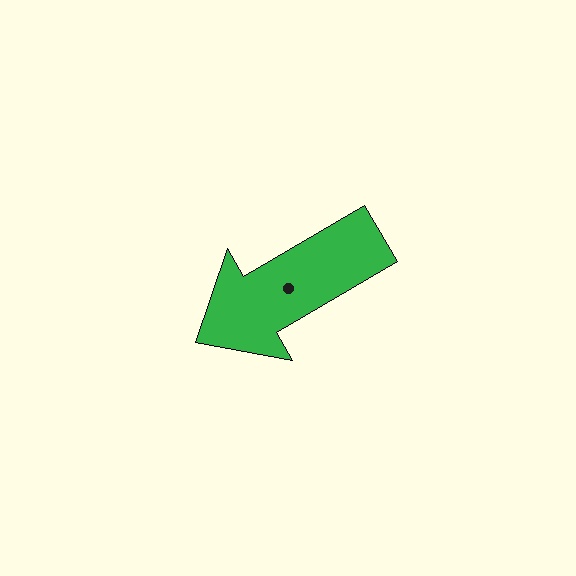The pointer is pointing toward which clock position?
Roughly 8 o'clock.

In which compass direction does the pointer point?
Southwest.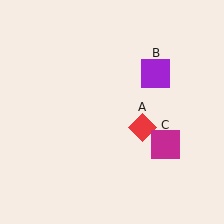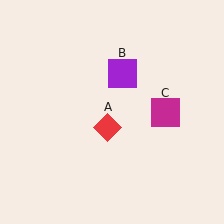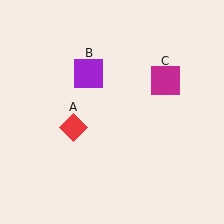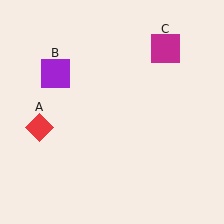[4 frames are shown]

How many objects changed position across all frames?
3 objects changed position: red diamond (object A), purple square (object B), magenta square (object C).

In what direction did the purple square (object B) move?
The purple square (object B) moved left.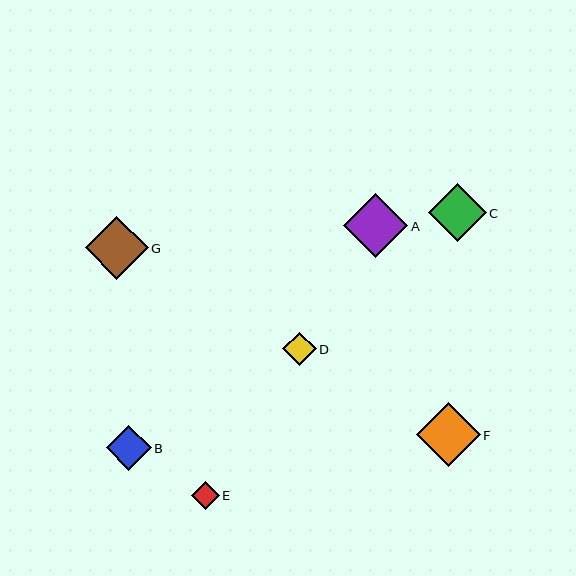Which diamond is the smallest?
Diamond E is the smallest with a size of approximately 28 pixels.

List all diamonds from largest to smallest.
From largest to smallest: A, F, G, C, B, D, E.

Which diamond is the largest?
Diamond A is the largest with a size of approximately 64 pixels.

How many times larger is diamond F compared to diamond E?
Diamond F is approximately 2.3 times the size of diamond E.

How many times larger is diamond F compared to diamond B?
Diamond F is approximately 1.4 times the size of diamond B.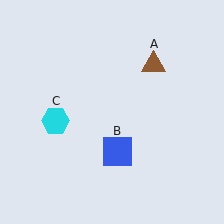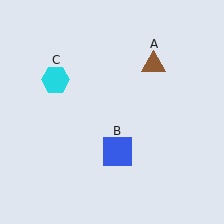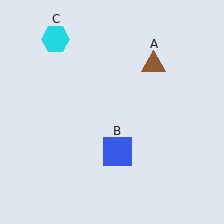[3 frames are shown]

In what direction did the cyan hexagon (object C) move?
The cyan hexagon (object C) moved up.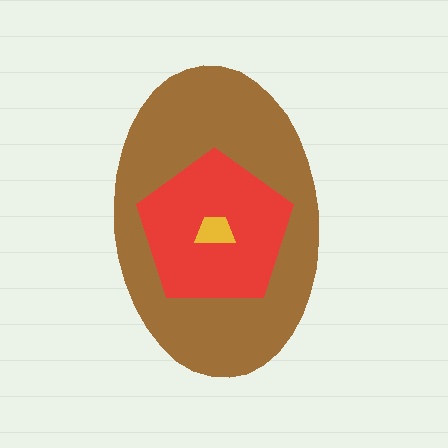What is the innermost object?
The yellow trapezoid.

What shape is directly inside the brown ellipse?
The red pentagon.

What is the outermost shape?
The brown ellipse.